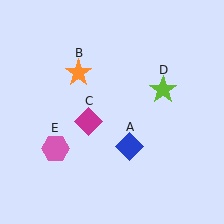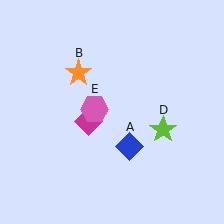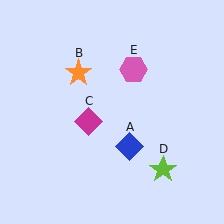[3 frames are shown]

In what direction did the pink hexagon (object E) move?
The pink hexagon (object E) moved up and to the right.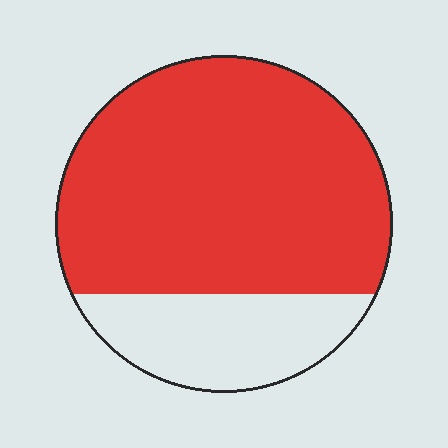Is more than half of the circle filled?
Yes.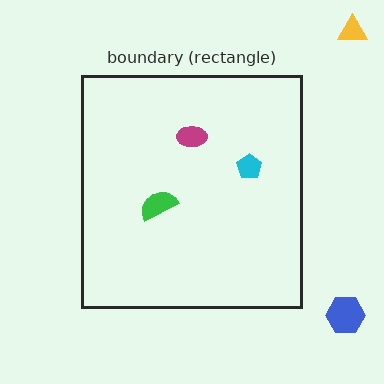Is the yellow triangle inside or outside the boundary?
Outside.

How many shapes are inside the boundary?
3 inside, 2 outside.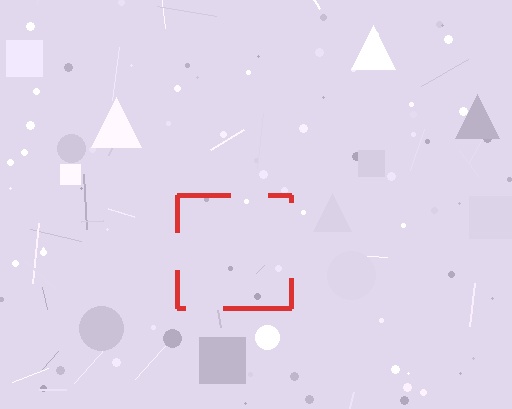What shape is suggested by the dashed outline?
The dashed outline suggests a square.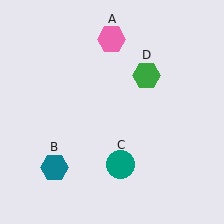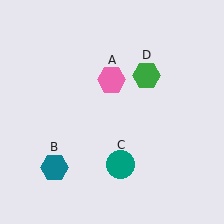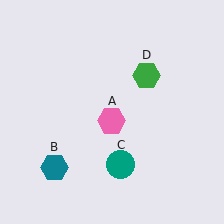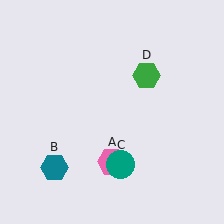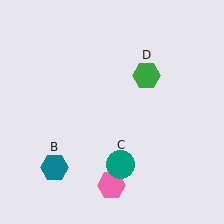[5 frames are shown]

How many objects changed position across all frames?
1 object changed position: pink hexagon (object A).